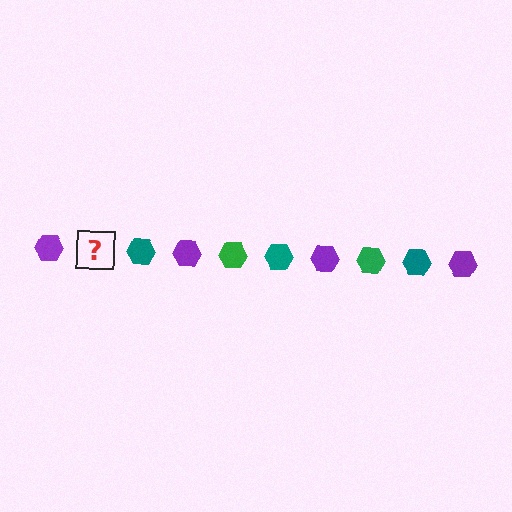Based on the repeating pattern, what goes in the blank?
The blank should be a green hexagon.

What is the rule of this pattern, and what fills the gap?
The rule is that the pattern cycles through purple, green, teal hexagons. The gap should be filled with a green hexagon.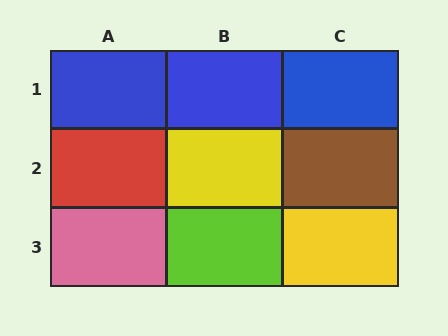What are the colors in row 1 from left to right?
Blue, blue, blue.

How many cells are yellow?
2 cells are yellow.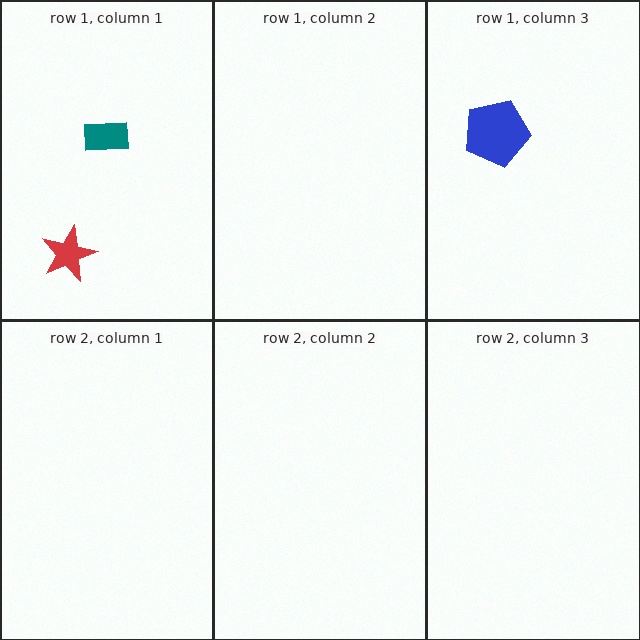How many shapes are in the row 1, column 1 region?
2.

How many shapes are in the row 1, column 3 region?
1.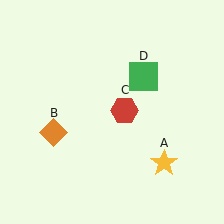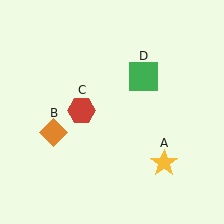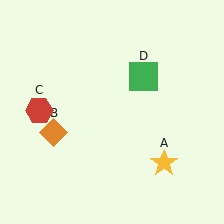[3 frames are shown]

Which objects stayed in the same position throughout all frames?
Yellow star (object A) and orange diamond (object B) and green square (object D) remained stationary.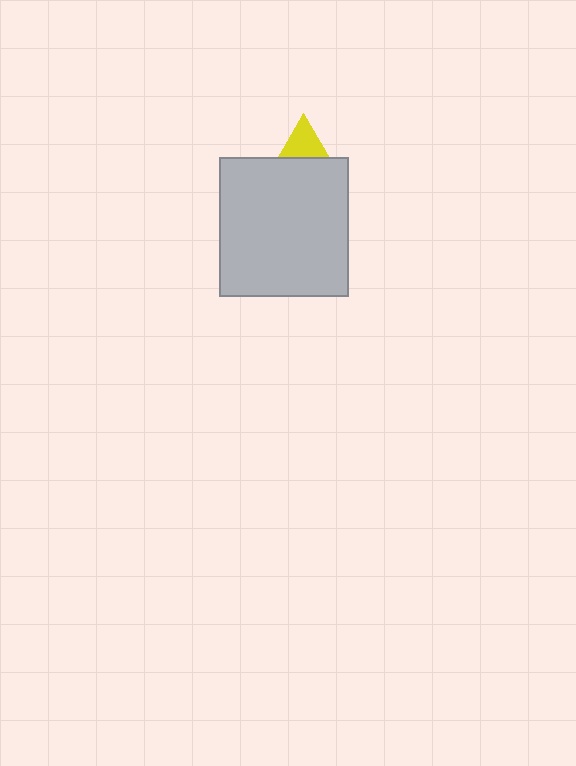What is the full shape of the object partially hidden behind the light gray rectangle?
The partially hidden object is a yellow triangle.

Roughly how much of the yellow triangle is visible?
A small part of it is visible (roughly 34%).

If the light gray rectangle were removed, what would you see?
You would see the complete yellow triangle.